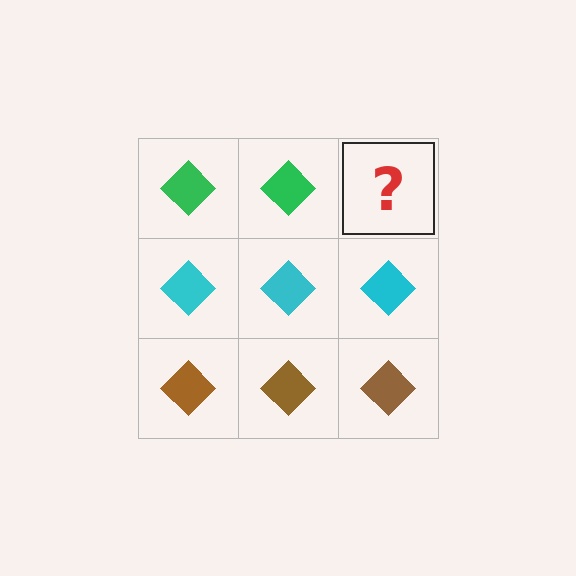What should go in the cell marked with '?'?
The missing cell should contain a green diamond.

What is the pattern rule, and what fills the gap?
The rule is that each row has a consistent color. The gap should be filled with a green diamond.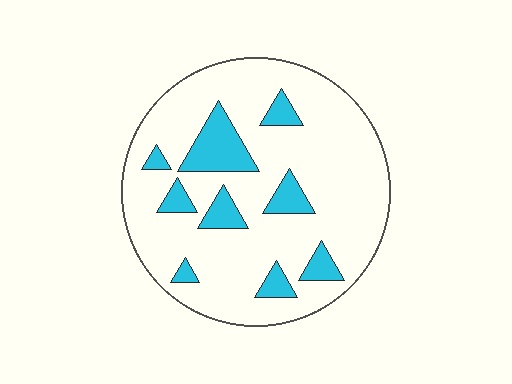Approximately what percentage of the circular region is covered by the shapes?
Approximately 15%.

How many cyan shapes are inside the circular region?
9.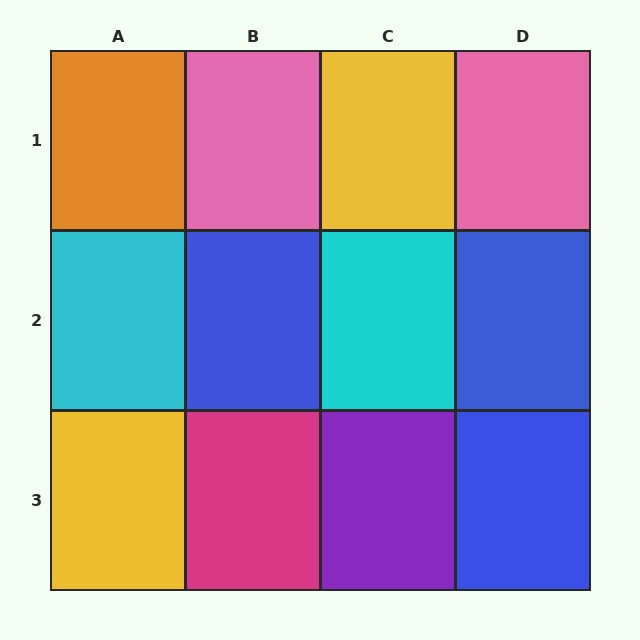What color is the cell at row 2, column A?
Cyan.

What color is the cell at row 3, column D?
Blue.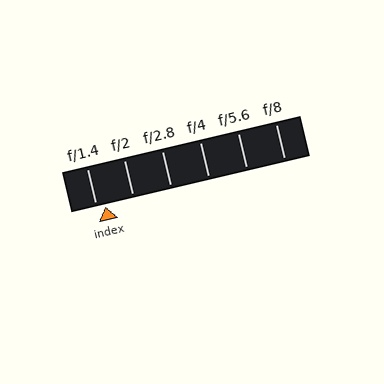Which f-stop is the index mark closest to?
The index mark is closest to f/1.4.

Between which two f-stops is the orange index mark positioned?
The index mark is between f/1.4 and f/2.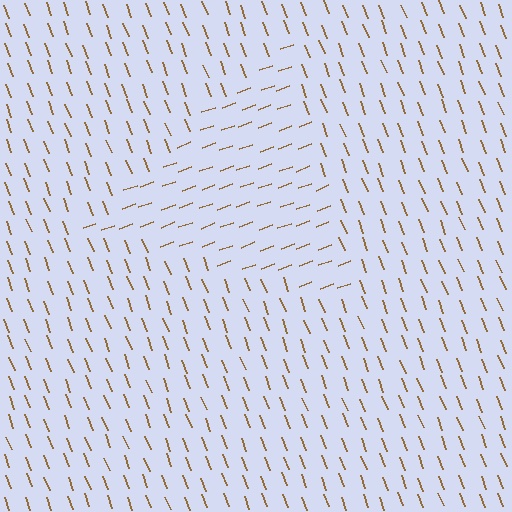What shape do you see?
I see a triangle.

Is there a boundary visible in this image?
Yes, there is a texture boundary formed by a change in line orientation.